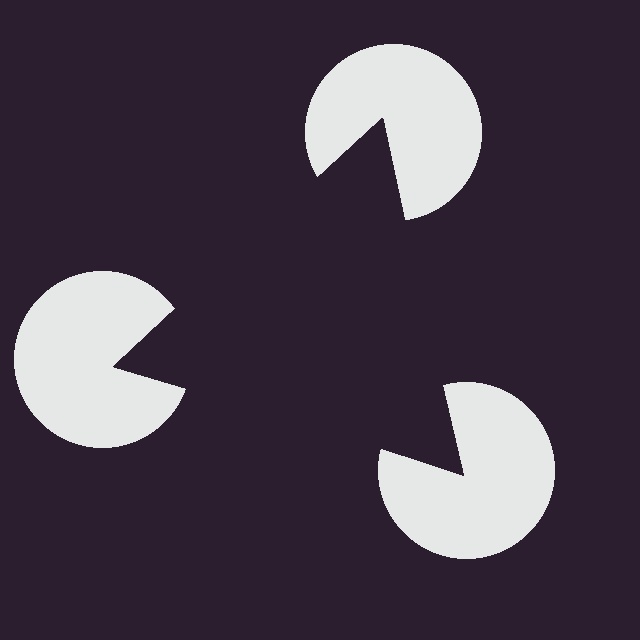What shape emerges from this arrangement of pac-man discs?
An illusory triangle — its edges are inferred from the aligned wedge cuts in the pac-man discs, not physically drawn.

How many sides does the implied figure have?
3 sides.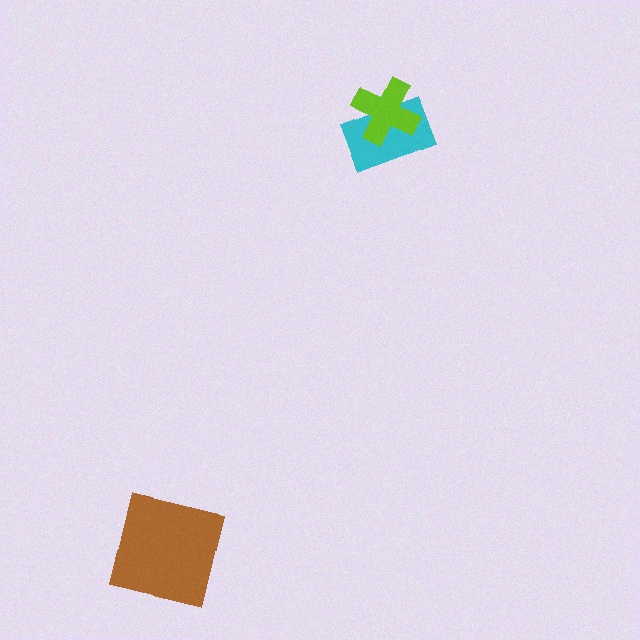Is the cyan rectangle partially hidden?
Yes, it is partially covered by another shape.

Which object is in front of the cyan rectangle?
The lime cross is in front of the cyan rectangle.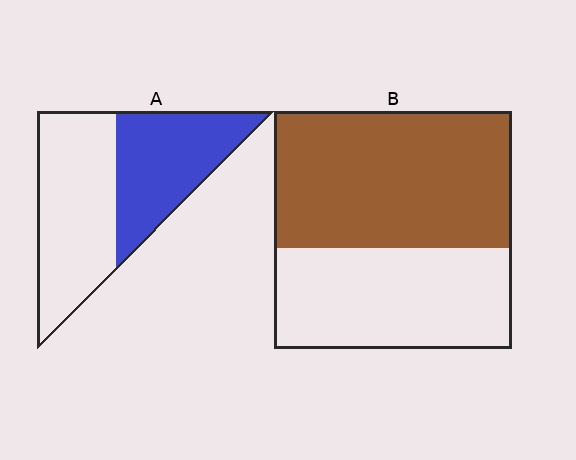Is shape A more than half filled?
No.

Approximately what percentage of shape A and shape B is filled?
A is approximately 45% and B is approximately 60%.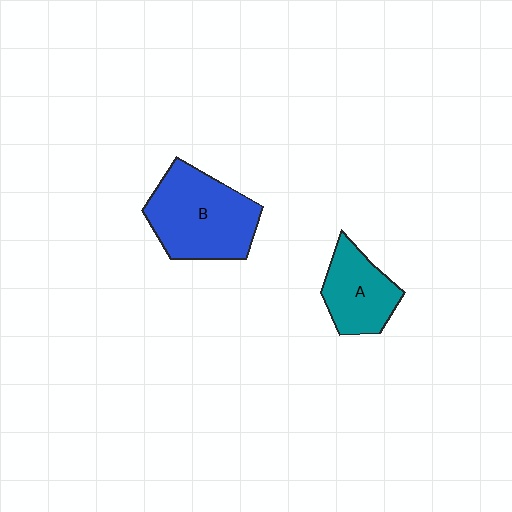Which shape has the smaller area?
Shape A (teal).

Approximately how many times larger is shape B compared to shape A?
Approximately 1.6 times.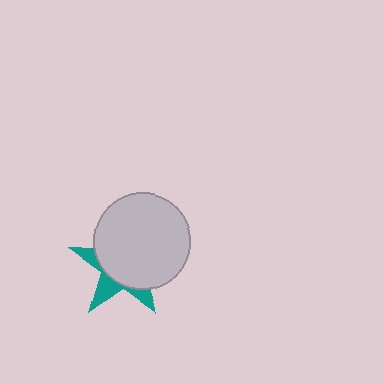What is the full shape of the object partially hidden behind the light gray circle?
The partially hidden object is a teal star.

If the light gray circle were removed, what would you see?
You would see the complete teal star.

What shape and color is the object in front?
The object in front is a light gray circle.